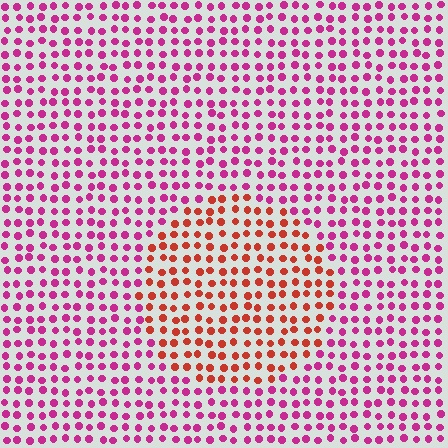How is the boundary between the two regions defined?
The boundary is defined purely by a slight shift in hue (about 45 degrees). Spacing, size, and orientation are identical on both sides.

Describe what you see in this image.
The image is filled with small magenta elements in a uniform arrangement. A circle-shaped region is visible where the elements are tinted to a slightly different hue, forming a subtle color boundary.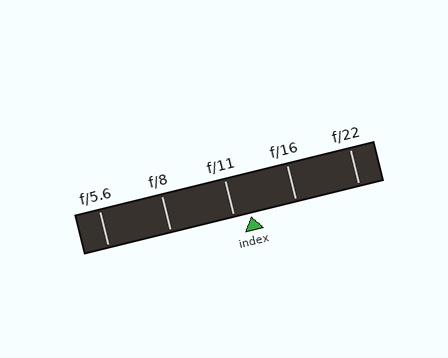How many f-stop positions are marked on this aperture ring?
There are 5 f-stop positions marked.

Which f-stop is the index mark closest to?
The index mark is closest to f/11.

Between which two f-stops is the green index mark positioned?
The index mark is between f/11 and f/16.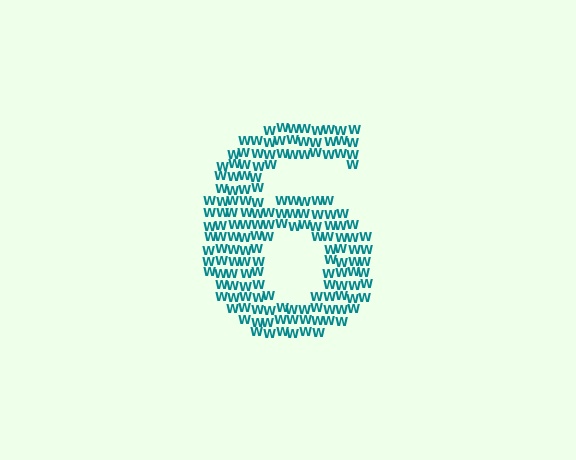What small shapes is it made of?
It is made of small letter W's.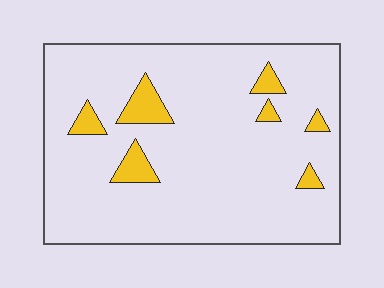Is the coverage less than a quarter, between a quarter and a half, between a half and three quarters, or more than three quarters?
Less than a quarter.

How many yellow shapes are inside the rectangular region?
7.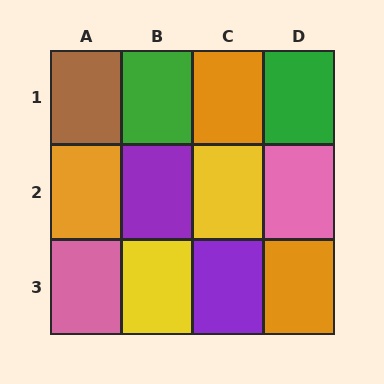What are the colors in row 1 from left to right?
Brown, green, orange, green.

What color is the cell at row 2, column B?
Purple.